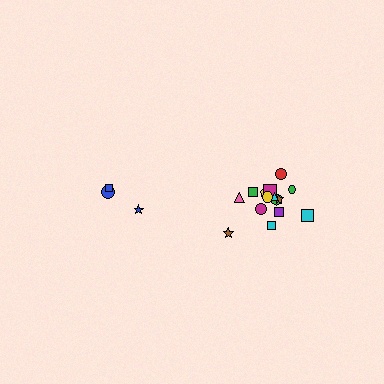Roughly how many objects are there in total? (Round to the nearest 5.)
Roughly 20 objects in total.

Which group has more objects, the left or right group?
The right group.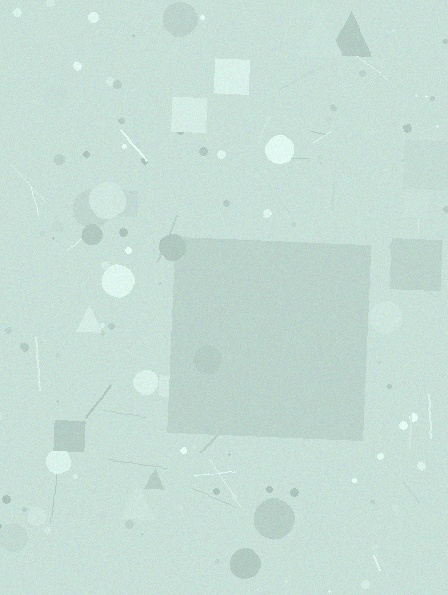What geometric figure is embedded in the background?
A square is embedded in the background.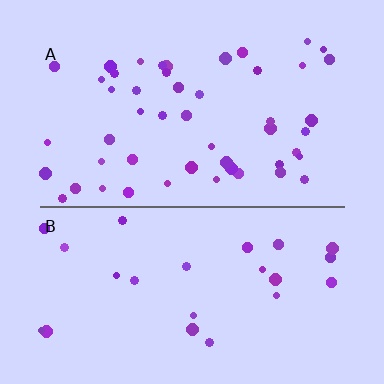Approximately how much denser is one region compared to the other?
Approximately 2.0× — region A over region B.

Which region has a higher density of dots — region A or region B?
A (the top).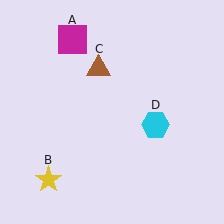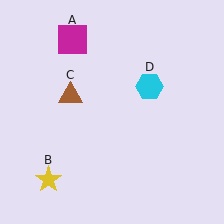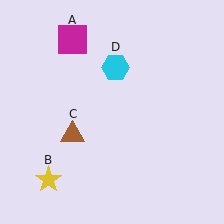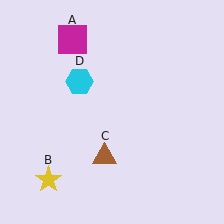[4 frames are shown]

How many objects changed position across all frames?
2 objects changed position: brown triangle (object C), cyan hexagon (object D).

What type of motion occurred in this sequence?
The brown triangle (object C), cyan hexagon (object D) rotated counterclockwise around the center of the scene.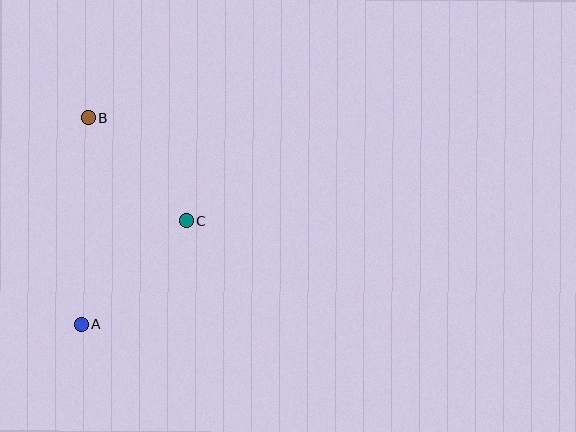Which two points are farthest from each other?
Points A and B are farthest from each other.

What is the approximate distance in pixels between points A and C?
The distance between A and C is approximately 147 pixels.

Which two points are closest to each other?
Points B and C are closest to each other.